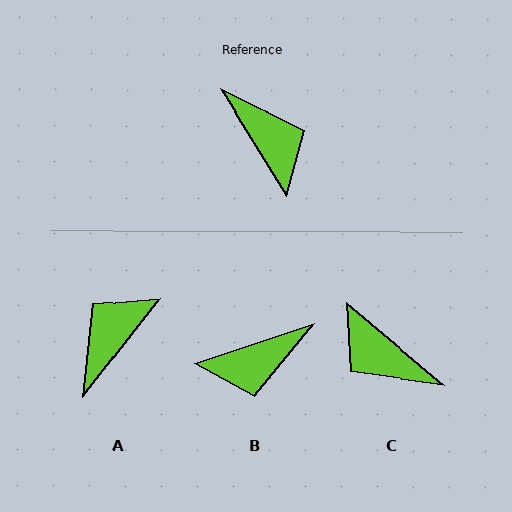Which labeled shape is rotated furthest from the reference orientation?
C, about 161 degrees away.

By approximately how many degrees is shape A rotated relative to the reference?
Approximately 110 degrees counter-clockwise.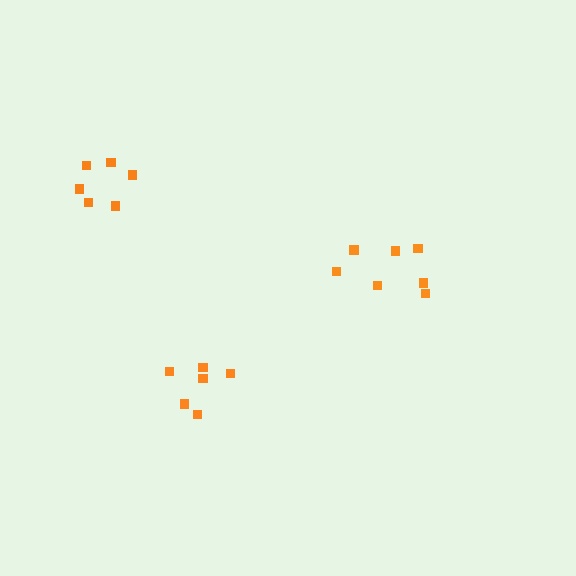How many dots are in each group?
Group 1: 6 dots, Group 2: 7 dots, Group 3: 6 dots (19 total).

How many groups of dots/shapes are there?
There are 3 groups.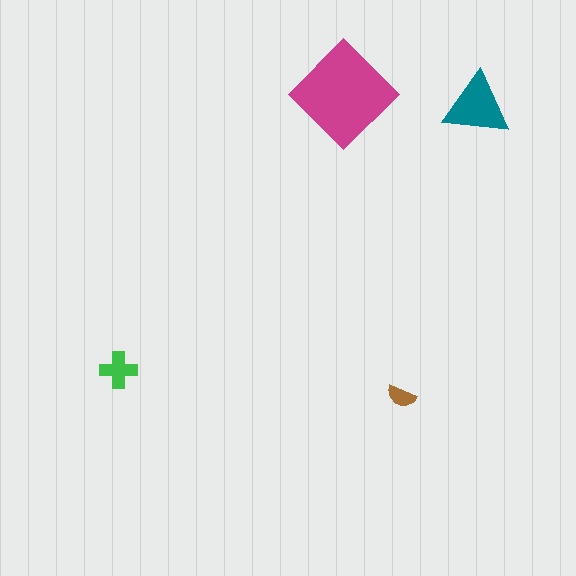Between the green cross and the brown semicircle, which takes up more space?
The green cross.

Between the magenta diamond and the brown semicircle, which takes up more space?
The magenta diamond.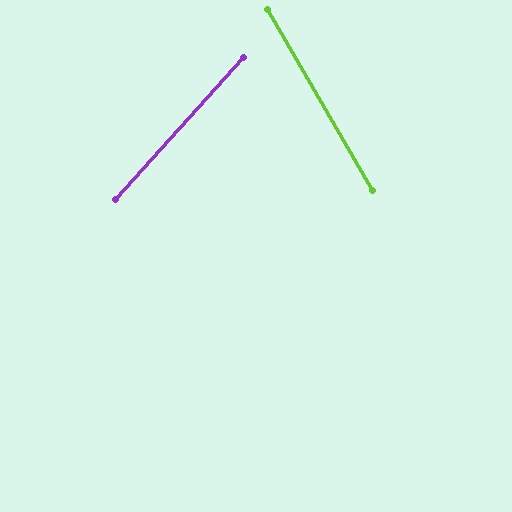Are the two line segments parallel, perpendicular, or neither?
Neither parallel nor perpendicular — they differ by about 72°.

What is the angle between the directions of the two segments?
Approximately 72 degrees.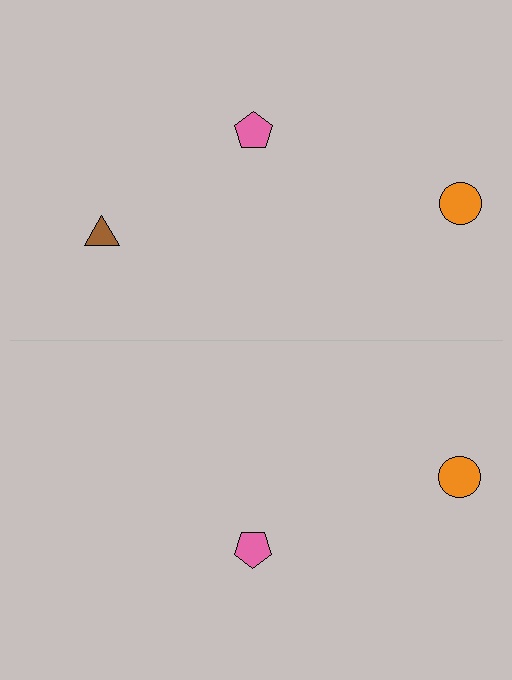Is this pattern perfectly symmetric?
No, the pattern is not perfectly symmetric. A brown triangle is missing from the bottom side.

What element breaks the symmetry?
A brown triangle is missing from the bottom side.